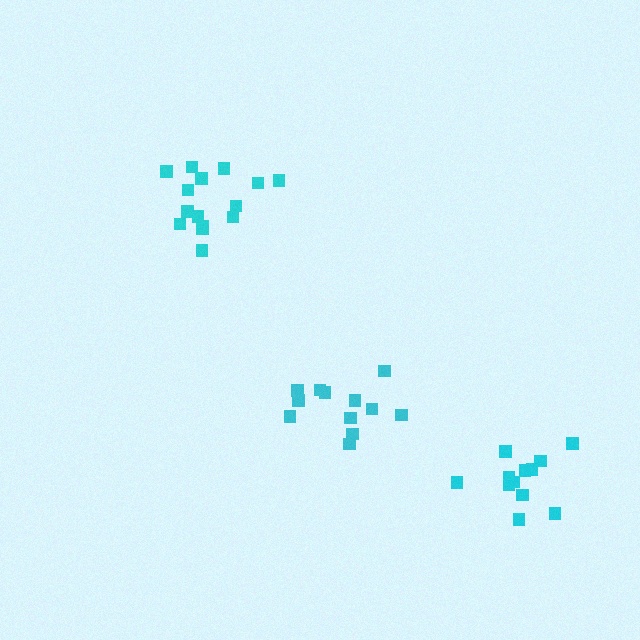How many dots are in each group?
Group 1: 12 dots, Group 2: 15 dots, Group 3: 13 dots (40 total).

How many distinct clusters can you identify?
There are 3 distinct clusters.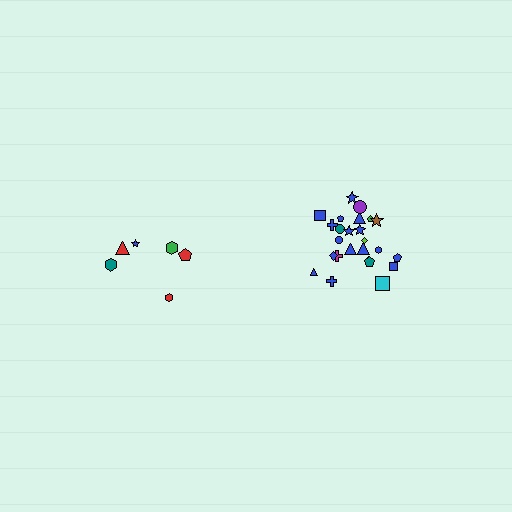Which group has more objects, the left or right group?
The right group.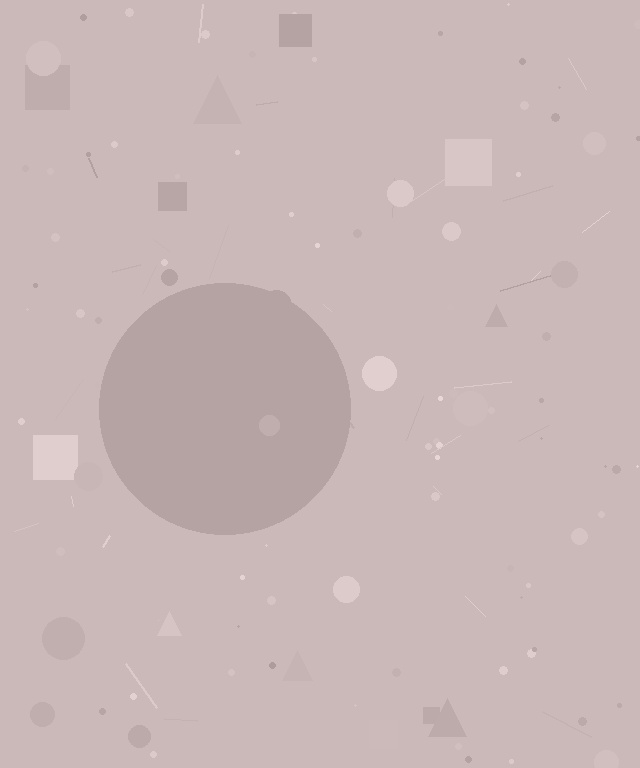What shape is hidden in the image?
A circle is hidden in the image.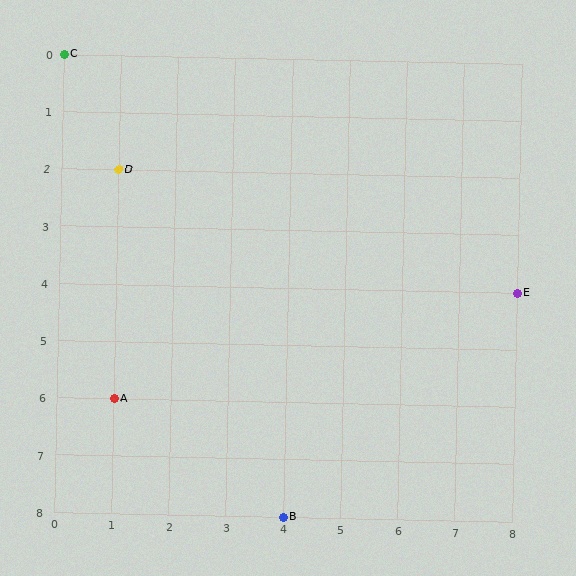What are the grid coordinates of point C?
Point C is at grid coordinates (0, 0).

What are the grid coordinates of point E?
Point E is at grid coordinates (8, 4).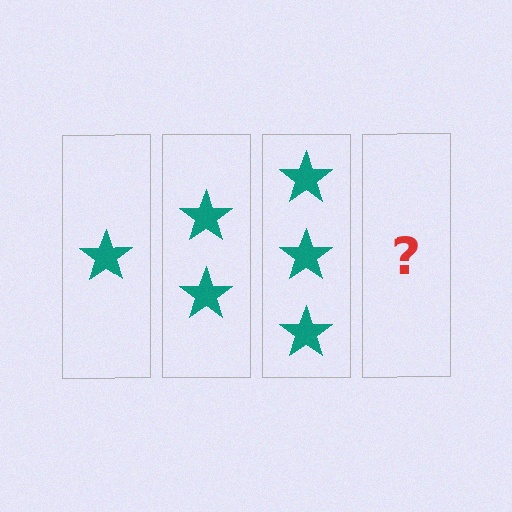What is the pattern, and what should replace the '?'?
The pattern is that each step adds one more star. The '?' should be 4 stars.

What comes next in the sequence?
The next element should be 4 stars.